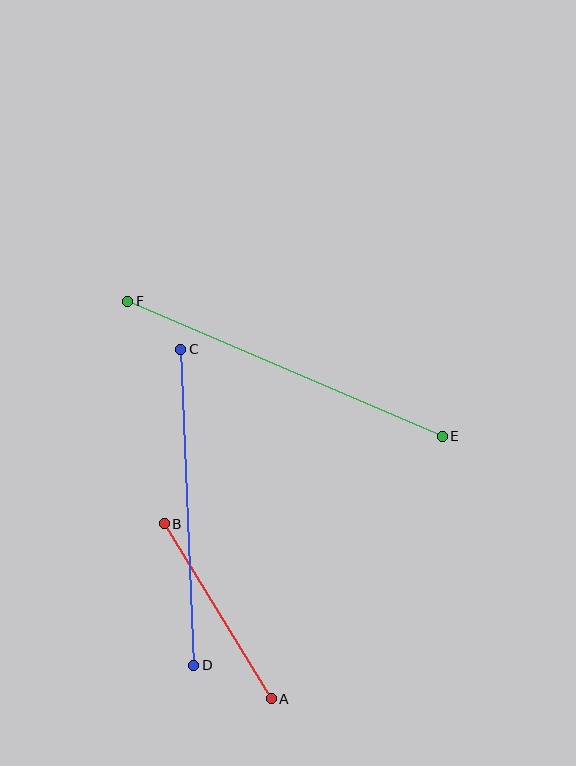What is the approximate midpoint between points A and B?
The midpoint is at approximately (218, 611) pixels.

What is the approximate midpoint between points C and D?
The midpoint is at approximately (187, 507) pixels.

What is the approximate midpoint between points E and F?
The midpoint is at approximately (285, 369) pixels.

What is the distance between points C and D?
The distance is approximately 316 pixels.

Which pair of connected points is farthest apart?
Points E and F are farthest apart.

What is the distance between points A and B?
The distance is approximately 205 pixels.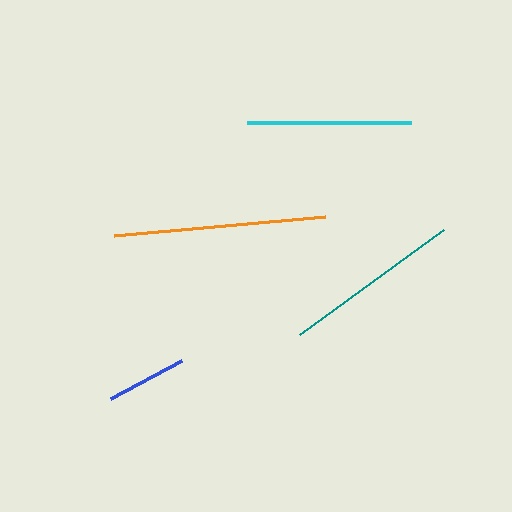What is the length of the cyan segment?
The cyan segment is approximately 164 pixels long.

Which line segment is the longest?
The orange line is the longest at approximately 212 pixels.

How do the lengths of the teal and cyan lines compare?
The teal and cyan lines are approximately the same length.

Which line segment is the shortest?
The blue line is the shortest at approximately 80 pixels.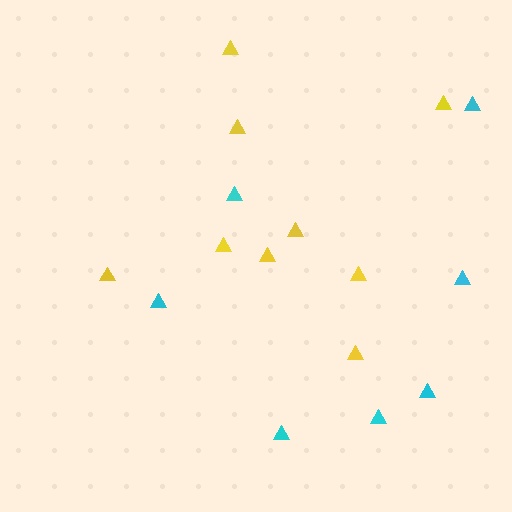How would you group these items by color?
There are 2 groups: one group of cyan triangles (7) and one group of yellow triangles (9).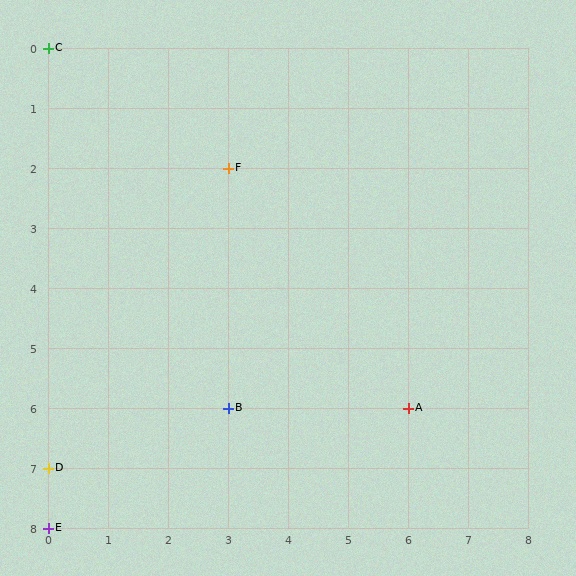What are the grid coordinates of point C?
Point C is at grid coordinates (0, 0).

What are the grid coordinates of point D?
Point D is at grid coordinates (0, 7).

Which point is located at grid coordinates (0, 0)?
Point C is at (0, 0).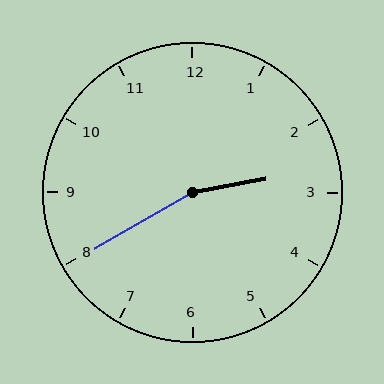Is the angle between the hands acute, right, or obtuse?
It is obtuse.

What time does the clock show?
2:40.